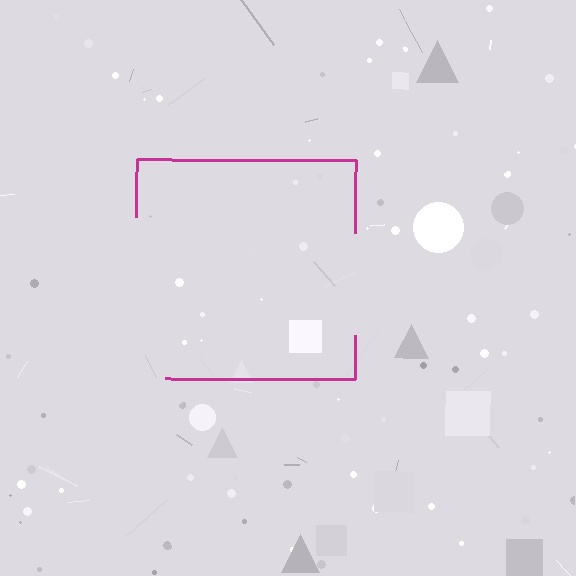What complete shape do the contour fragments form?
The contour fragments form a square.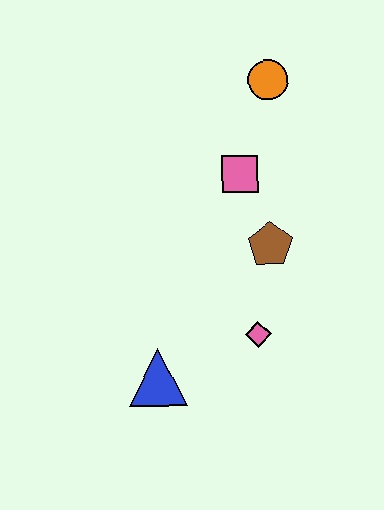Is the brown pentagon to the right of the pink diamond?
Yes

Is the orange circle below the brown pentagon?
No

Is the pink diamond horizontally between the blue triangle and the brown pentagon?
Yes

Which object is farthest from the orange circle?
The blue triangle is farthest from the orange circle.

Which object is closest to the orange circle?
The pink square is closest to the orange circle.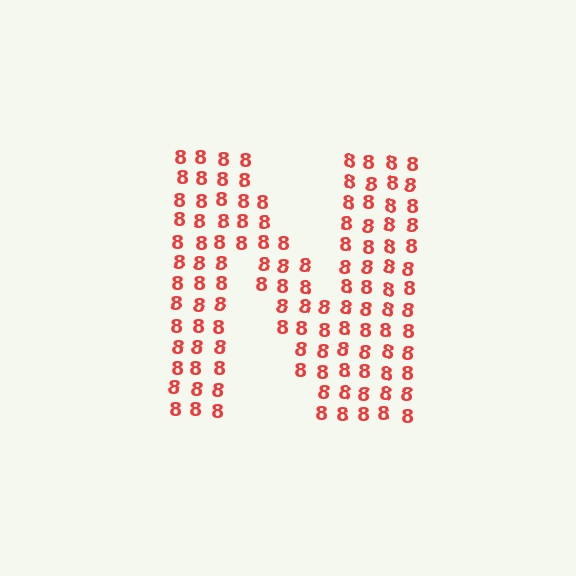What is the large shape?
The large shape is the letter N.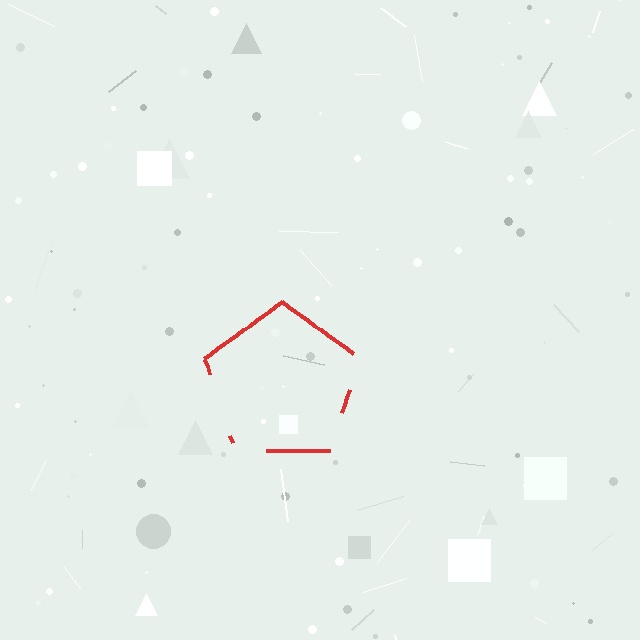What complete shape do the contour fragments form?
The contour fragments form a pentagon.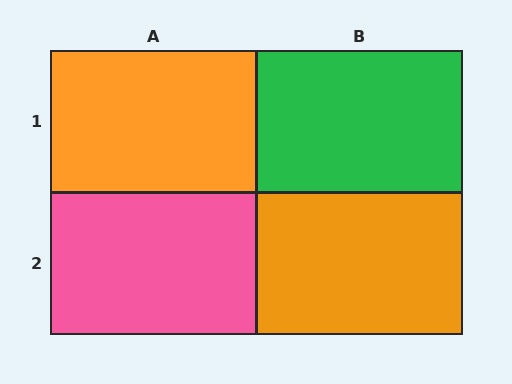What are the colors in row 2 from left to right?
Pink, orange.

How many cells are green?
1 cell is green.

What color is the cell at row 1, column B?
Green.